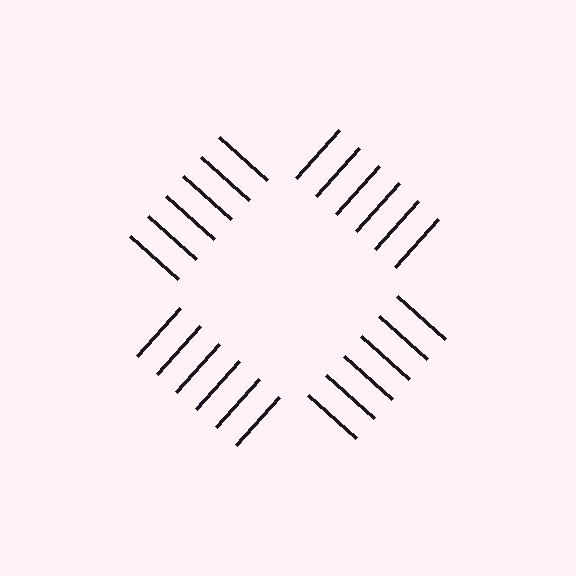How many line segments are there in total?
24 — 6 along each of the 4 edges.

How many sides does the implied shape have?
4 sides — the line-ends trace a square.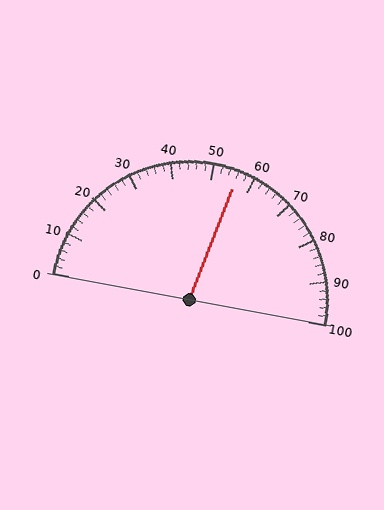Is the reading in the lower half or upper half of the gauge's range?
The reading is in the upper half of the range (0 to 100).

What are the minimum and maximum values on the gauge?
The gauge ranges from 0 to 100.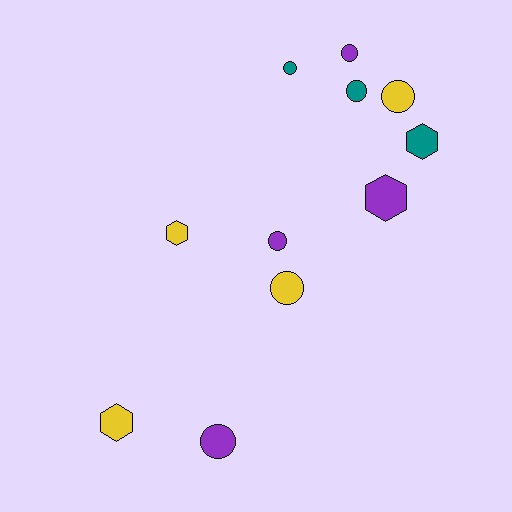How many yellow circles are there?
There are 2 yellow circles.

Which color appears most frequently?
Yellow, with 4 objects.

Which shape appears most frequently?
Circle, with 7 objects.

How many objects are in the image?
There are 11 objects.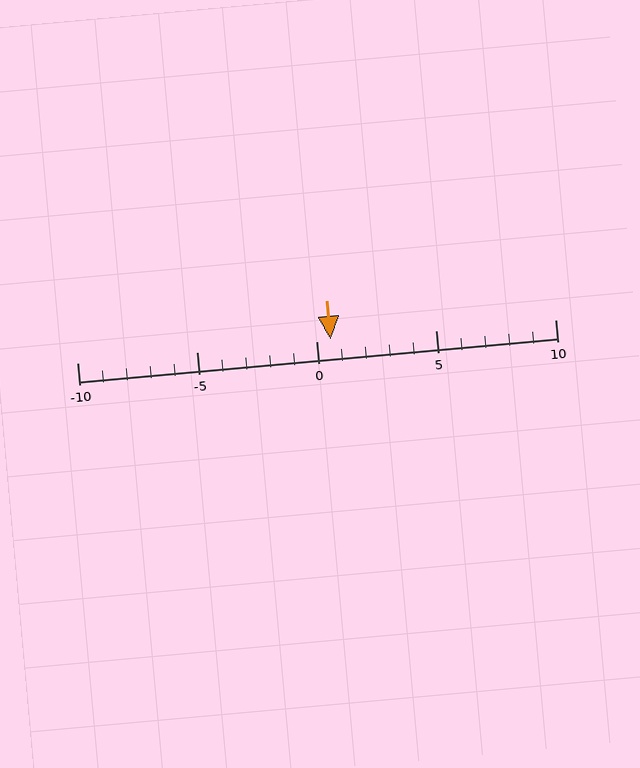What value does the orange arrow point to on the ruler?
The orange arrow points to approximately 1.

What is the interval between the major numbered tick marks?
The major tick marks are spaced 5 units apart.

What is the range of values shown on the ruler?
The ruler shows values from -10 to 10.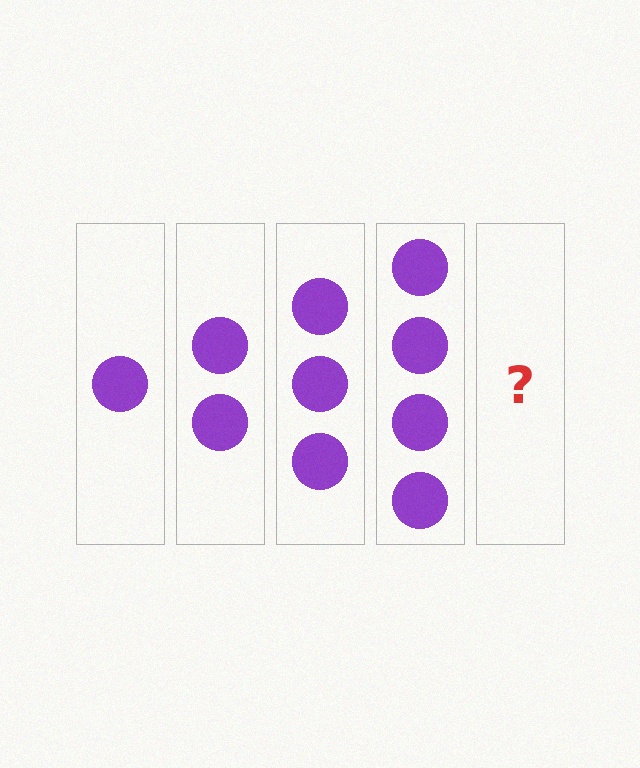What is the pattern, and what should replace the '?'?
The pattern is that each step adds one more circle. The '?' should be 5 circles.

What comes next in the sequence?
The next element should be 5 circles.